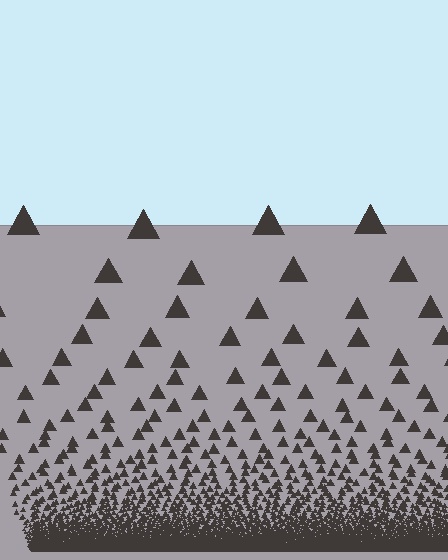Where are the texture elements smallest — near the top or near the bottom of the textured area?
Near the bottom.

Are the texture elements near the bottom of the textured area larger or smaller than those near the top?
Smaller. The gradient is inverted — elements near the bottom are smaller and denser.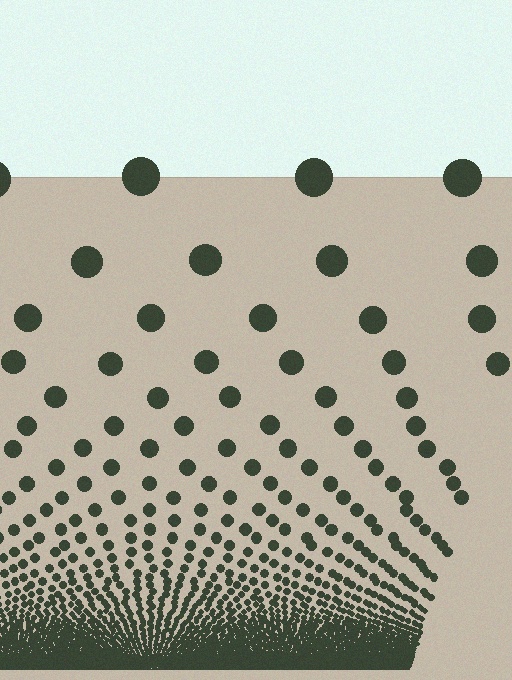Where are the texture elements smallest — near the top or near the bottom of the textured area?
Near the bottom.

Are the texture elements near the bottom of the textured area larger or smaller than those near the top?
Smaller. The gradient is inverted — elements near the bottom are smaller and denser.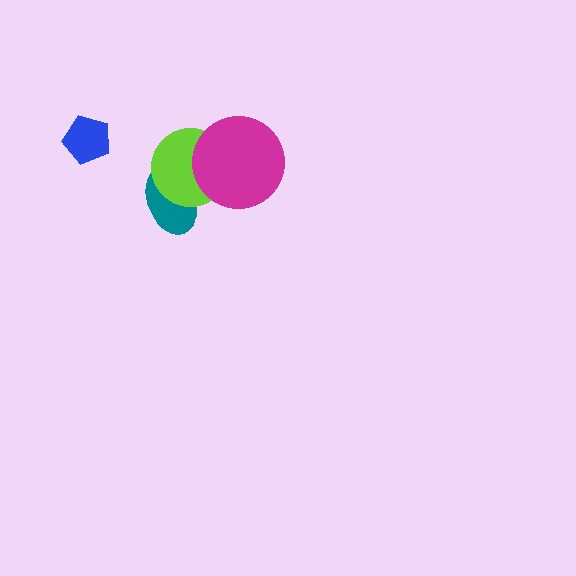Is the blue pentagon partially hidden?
No, no other shape covers it.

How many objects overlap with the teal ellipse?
1 object overlaps with the teal ellipse.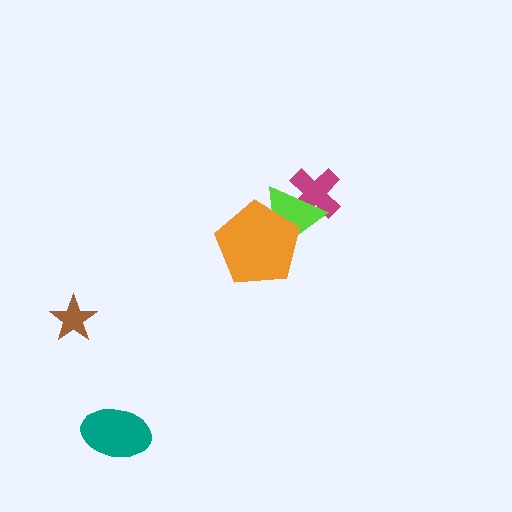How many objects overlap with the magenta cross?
1 object overlaps with the magenta cross.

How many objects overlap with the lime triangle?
2 objects overlap with the lime triangle.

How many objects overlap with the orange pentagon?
1 object overlaps with the orange pentagon.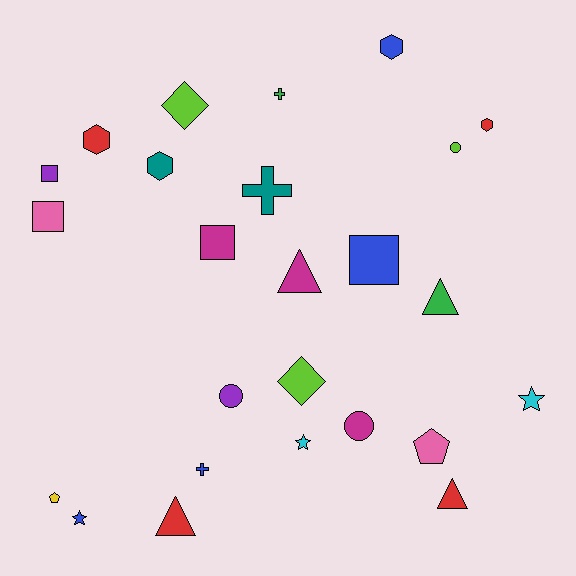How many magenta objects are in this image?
There are 3 magenta objects.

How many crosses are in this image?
There are 3 crosses.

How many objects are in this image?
There are 25 objects.